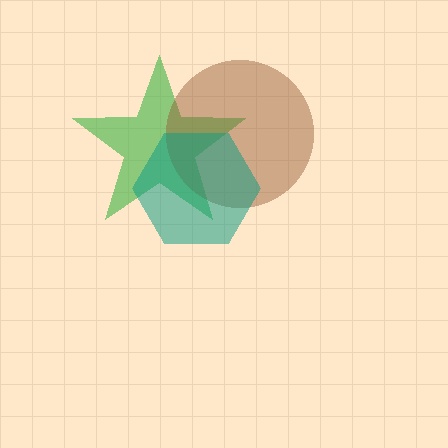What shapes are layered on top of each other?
The layered shapes are: a green star, a brown circle, a teal hexagon.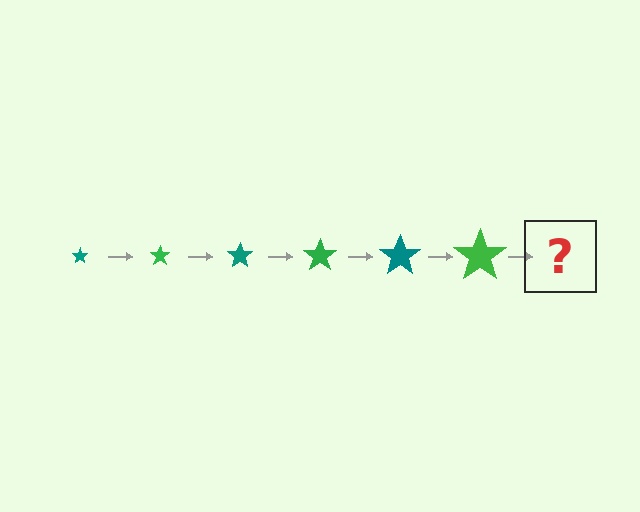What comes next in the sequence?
The next element should be a teal star, larger than the previous one.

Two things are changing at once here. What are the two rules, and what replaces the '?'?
The two rules are that the star grows larger each step and the color cycles through teal and green. The '?' should be a teal star, larger than the previous one.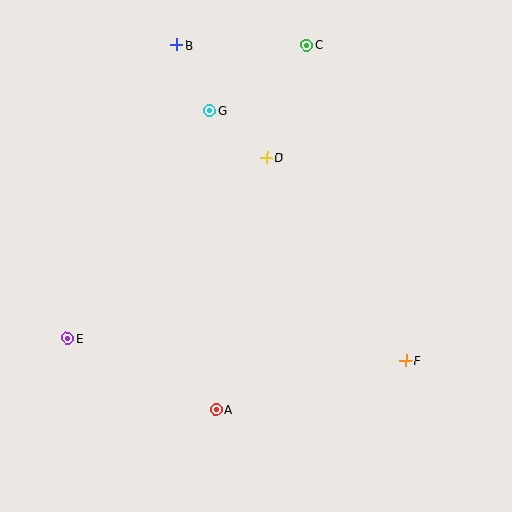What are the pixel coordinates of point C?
Point C is at (307, 45).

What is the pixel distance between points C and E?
The distance between C and E is 378 pixels.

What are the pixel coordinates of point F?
Point F is at (406, 360).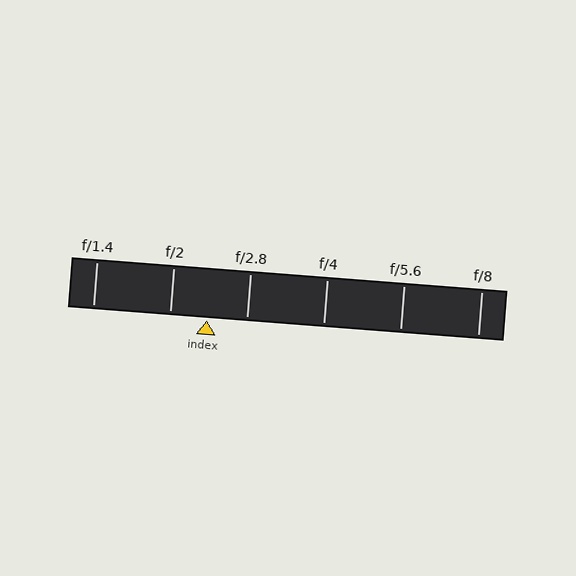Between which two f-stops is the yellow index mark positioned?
The index mark is between f/2 and f/2.8.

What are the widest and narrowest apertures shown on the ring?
The widest aperture shown is f/1.4 and the narrowest is f/8.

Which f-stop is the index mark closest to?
The index mark is closest to f/2.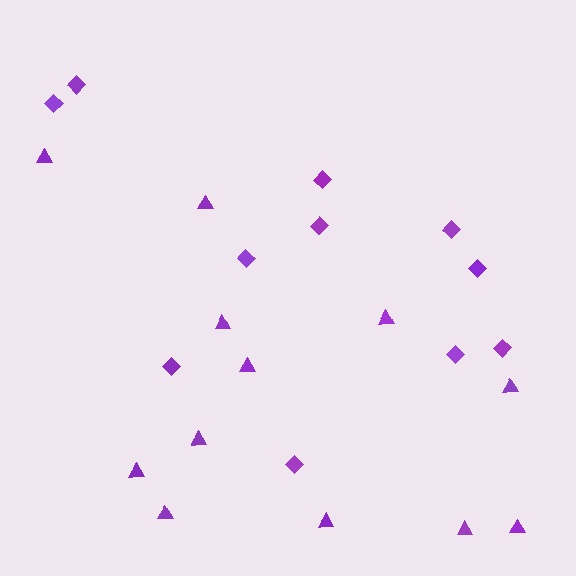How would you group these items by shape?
There are 2 groups: one group of diamonds (11) and one group of triangles (12).